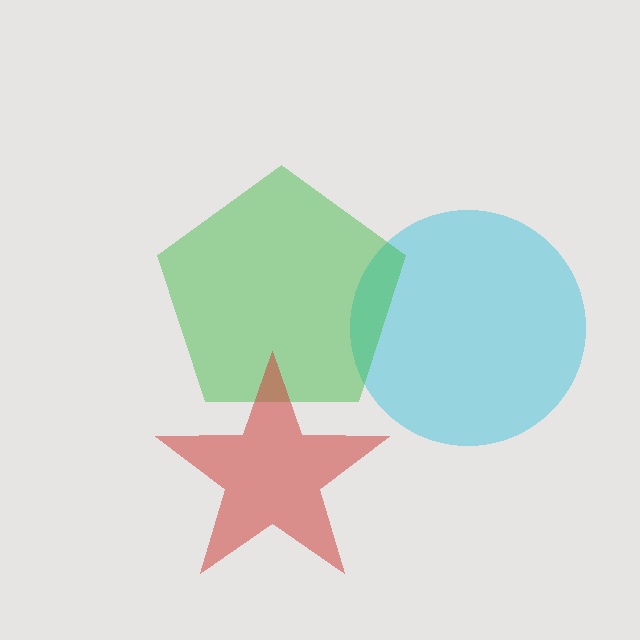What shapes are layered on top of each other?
The layered shapes are: a cyan circle, a green pentagon, a red star.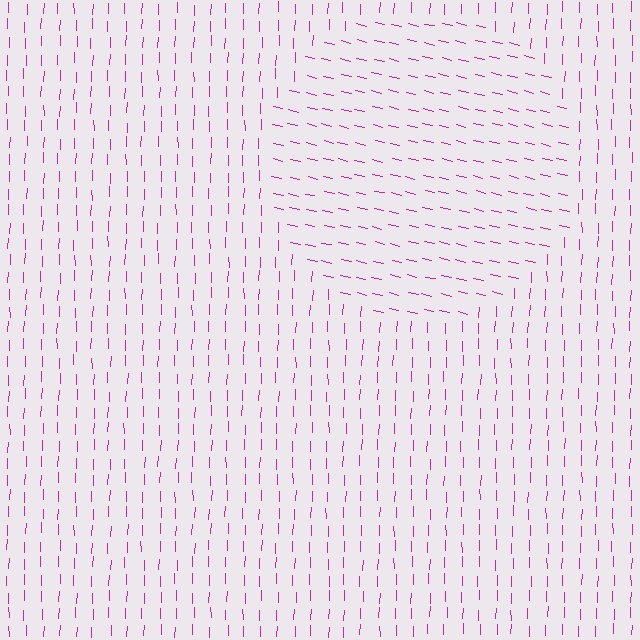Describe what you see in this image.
The image is filled with small magenta line segments. A circle region in the image has lines oriented differently from the surrounding lines, creating a visible texture boundary.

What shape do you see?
I see a circle.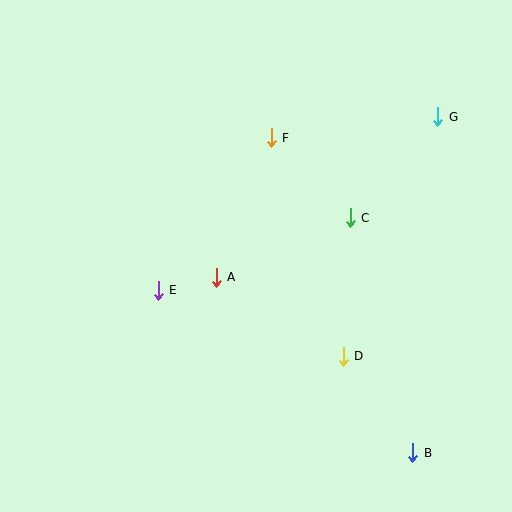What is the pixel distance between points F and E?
The distance between F and E is 190 pixels.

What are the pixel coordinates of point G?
Point G is at (438, 117).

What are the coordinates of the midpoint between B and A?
The midpoint between B and A is at (315, 365).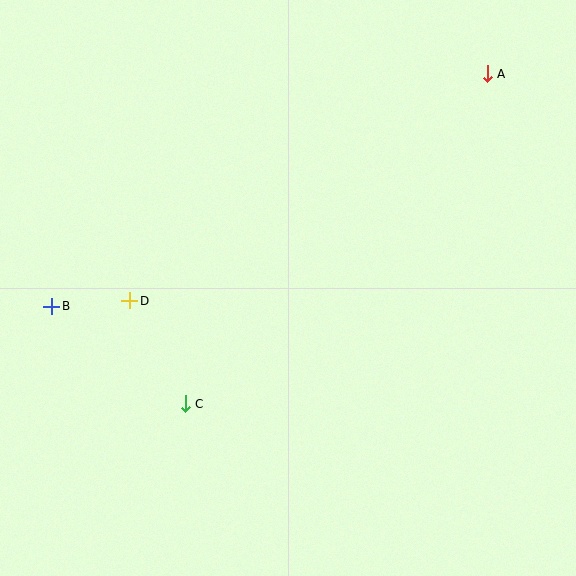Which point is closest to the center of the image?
Point C at (185, 404) is closest to the center.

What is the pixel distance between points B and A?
The distance between B and A is 494 pixels.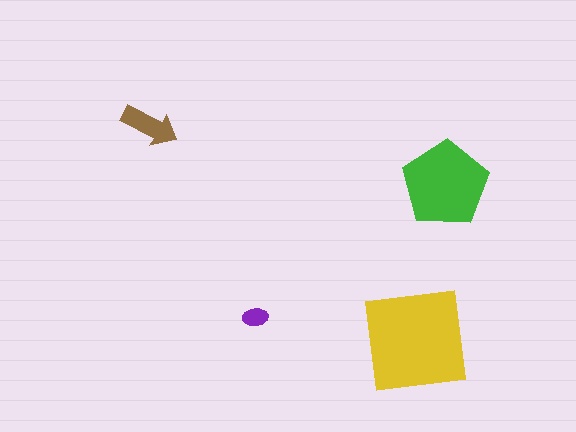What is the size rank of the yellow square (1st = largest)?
1st.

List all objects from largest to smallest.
The yellow square, the green pentagon, the brown arrow, the purple ellipse.